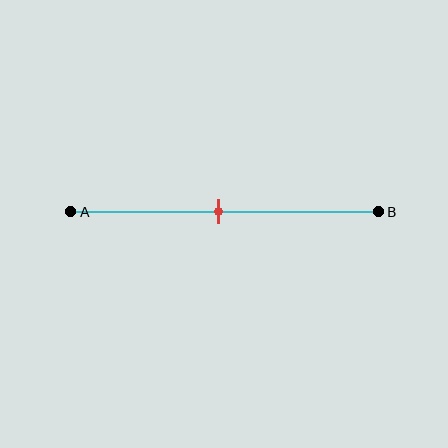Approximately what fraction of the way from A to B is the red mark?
The red mark is approximately 50% of the way from A to B.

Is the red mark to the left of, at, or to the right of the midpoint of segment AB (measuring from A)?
The red mark is approximately at the midpoint of segment AB.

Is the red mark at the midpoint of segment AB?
Yes, the mark is approximately at the midpoint.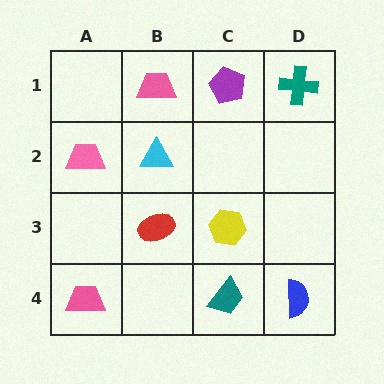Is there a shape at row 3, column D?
No, that cell is empty.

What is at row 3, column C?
A yellow hexagon.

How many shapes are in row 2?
2 shapes.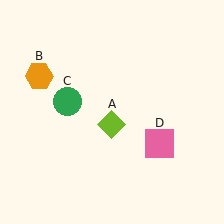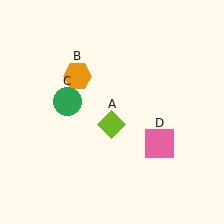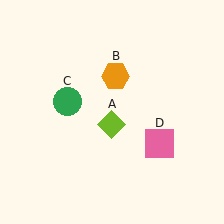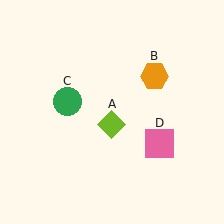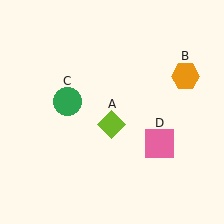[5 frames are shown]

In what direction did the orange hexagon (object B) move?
The orange hexagon (object B) moved right.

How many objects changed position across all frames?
1 object changed position: orange hexagon (object B).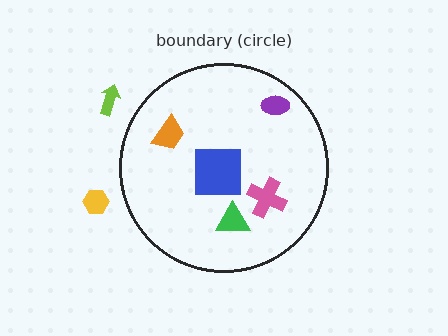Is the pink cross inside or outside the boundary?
Inside.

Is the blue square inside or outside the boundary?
Inside.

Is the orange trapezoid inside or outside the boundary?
Inside.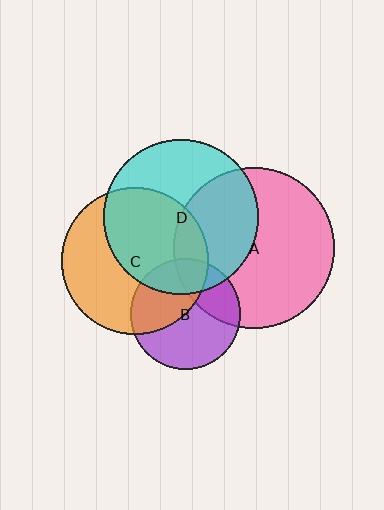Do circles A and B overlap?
Yes.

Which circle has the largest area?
Circle A (pink).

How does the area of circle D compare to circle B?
Approximately 2.0 times.